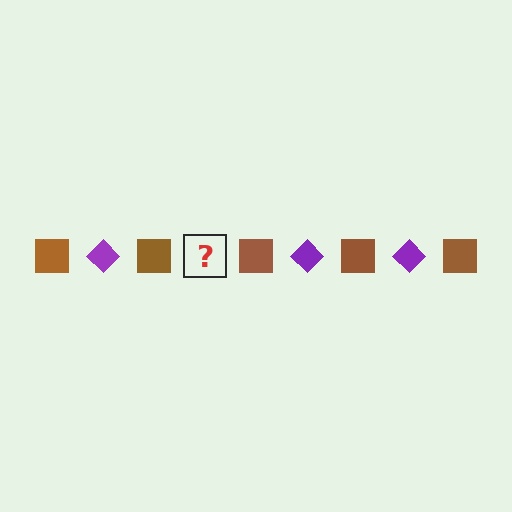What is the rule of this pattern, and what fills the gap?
The rule is that the pattern alternates between brown square and purple diamond. The gap should be filled with a purple diamond.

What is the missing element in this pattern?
The missing element is a purple diamond.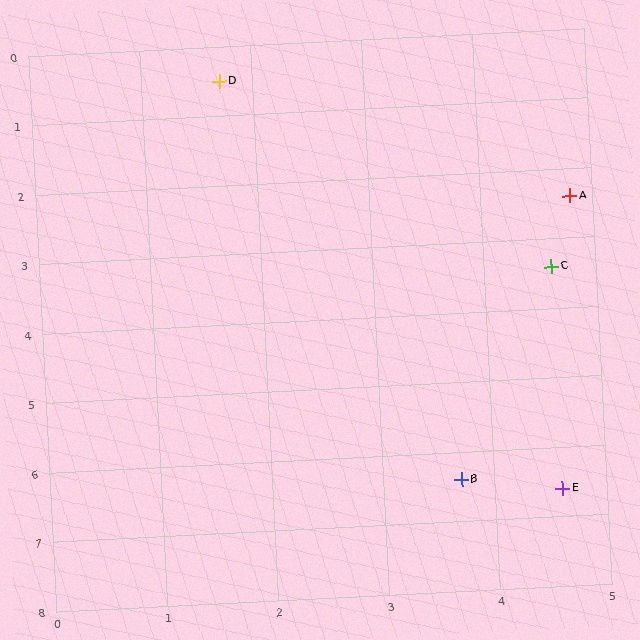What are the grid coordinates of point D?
Point D is at approximately (1.7, 0.5).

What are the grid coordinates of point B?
Point B is at approximately (3.7, 6.4).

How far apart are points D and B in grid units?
Points D and B are about 6.2 grid units apart.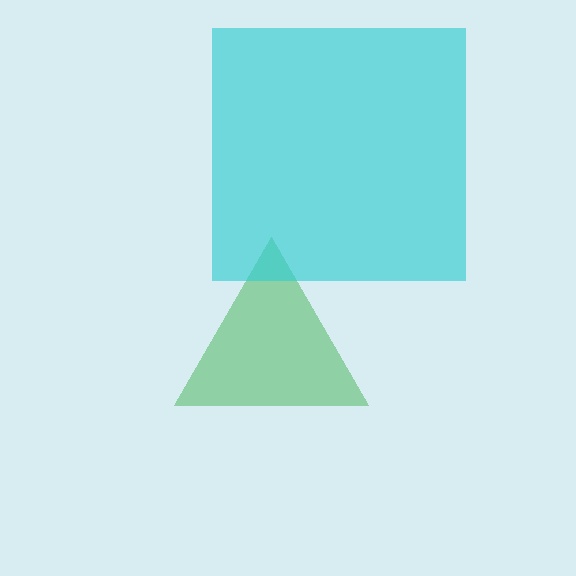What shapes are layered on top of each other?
The layered shapes are: a green triangle, a cyan square.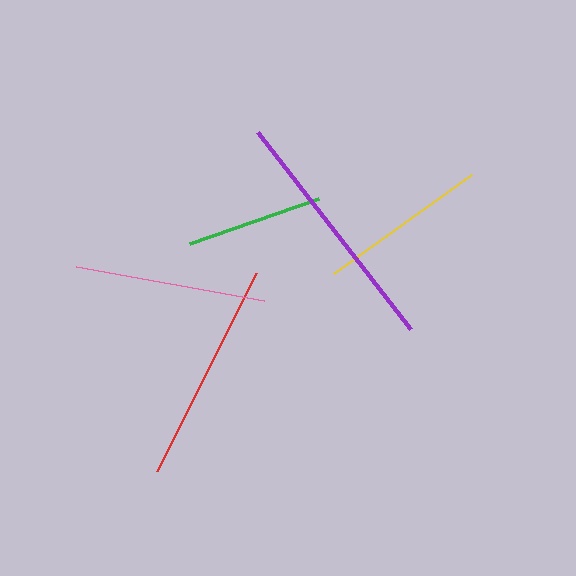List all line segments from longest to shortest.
From longest to shortest: purple, red, pink, yellow, green.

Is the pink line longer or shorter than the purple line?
The purple line is longer than the pink line.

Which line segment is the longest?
The purple line is the longest at approximately 249 pixels.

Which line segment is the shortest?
The green line is the shortest at approximately 136 pixels.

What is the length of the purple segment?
The purple segment is approximately 249 pixels long.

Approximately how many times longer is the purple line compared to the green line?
The purple line is approximately 1.8 times the length of the green line.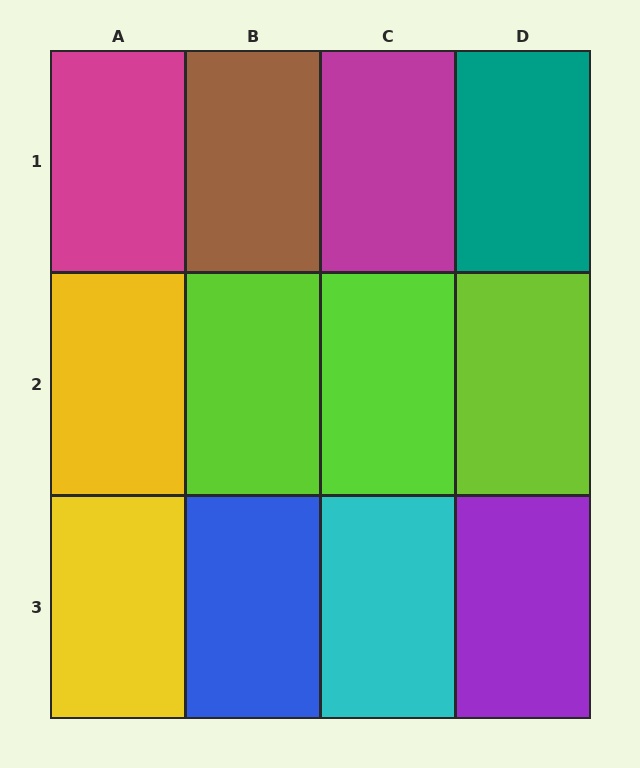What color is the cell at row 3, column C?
Cyan.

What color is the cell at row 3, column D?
Purple.